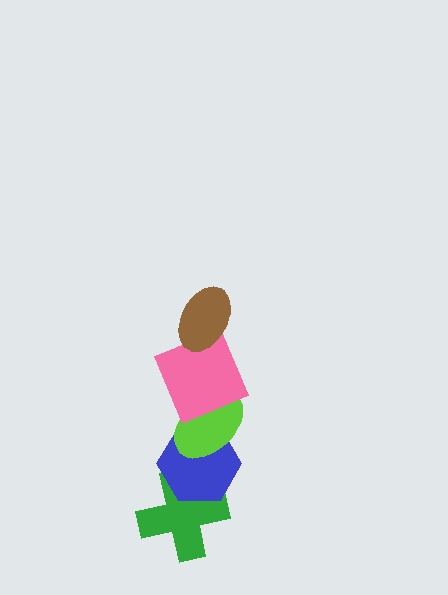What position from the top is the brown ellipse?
The brown ellipse is 1st from the top.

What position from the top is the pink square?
The pink square is 2nd from the top.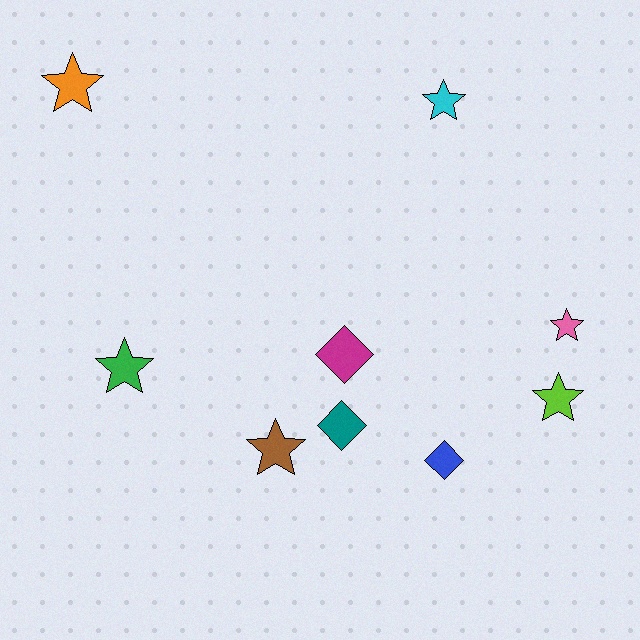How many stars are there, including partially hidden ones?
There are 6 stars.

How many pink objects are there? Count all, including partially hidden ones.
There is 1 pink object.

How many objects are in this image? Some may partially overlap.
There are 9 objects.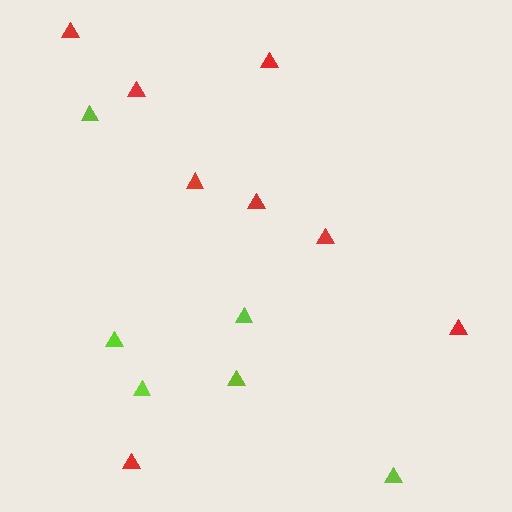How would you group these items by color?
There are 2 groups: one group of lime triangles (6) and one group of red triangles (8).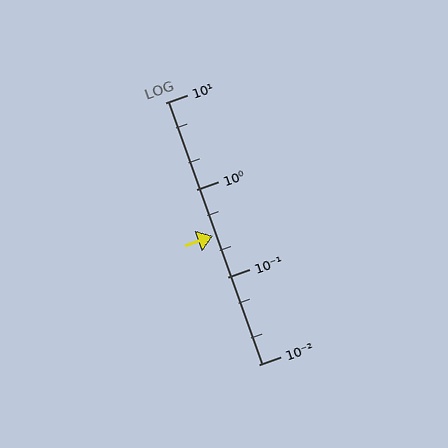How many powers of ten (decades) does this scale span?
The scale spans 3 decades, from 0.01 to 10.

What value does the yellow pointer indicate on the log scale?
The pointer indicates approximately 0.3.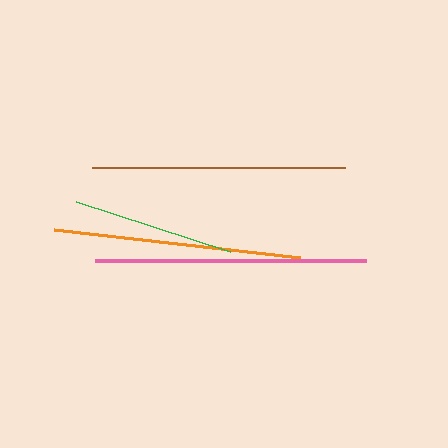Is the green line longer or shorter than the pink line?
The pink line is longer than the green line.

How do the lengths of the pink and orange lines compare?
The pink and orange lines are approximately the same length.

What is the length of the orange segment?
The orange segment is approximately 248 pixels long.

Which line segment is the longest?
The pink line is the longest at approximately 271 pixels.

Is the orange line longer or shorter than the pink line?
The pink line is longer than the orange line.